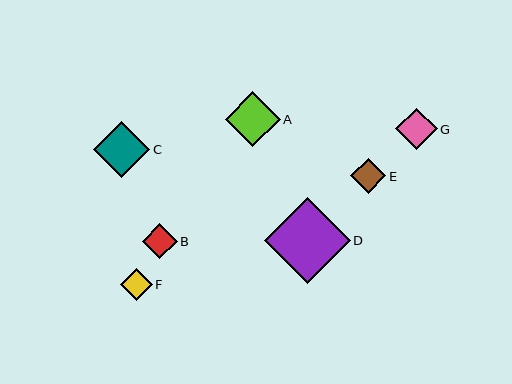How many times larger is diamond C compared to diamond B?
Diamond C is approximately 1.6 times the size of diamond B.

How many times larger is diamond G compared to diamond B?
Diamond G is approximately 1.2 times the size of diamond B.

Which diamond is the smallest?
Diamond F is the smallest with a size of approximately 32 pixels.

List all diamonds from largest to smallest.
From largest to smallest: D, C, A, G, E, B, F.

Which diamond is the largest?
Diamond D is the largest with a size of approximately 86 pixels.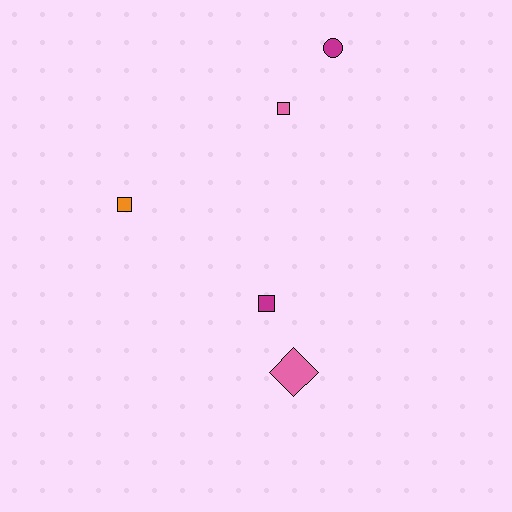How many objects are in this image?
There are 5 objects.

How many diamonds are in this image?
There is 1 diamond.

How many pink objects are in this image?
There are 2 pink objects.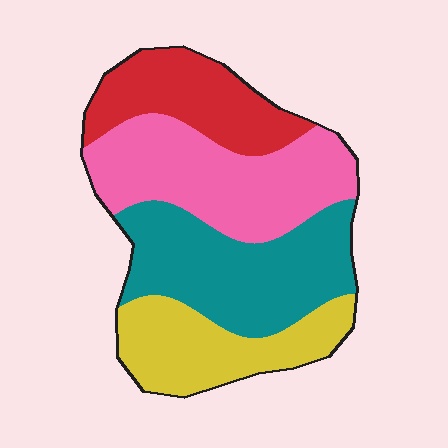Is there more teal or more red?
Teal.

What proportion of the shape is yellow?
Yellow covers 20% of the shape.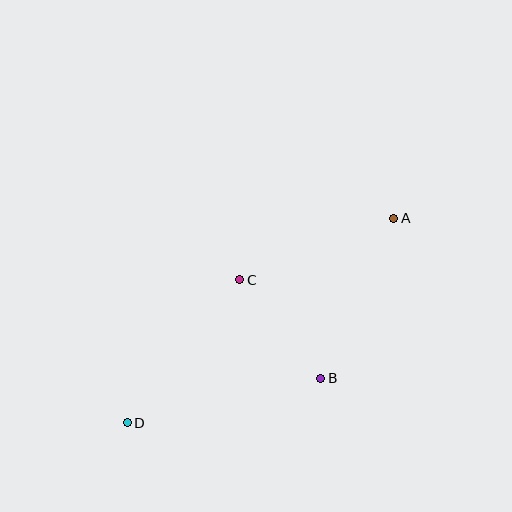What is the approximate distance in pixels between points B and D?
The distance between B and D is approximately 198 pixels.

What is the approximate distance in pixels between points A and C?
The distance between A and C is approximately 166 pixels.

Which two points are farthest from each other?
Points A and D are farthest from each other.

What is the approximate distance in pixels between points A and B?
The distance between A and B is approximately 176 pixels.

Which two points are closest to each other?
Points B and C are closest to each other.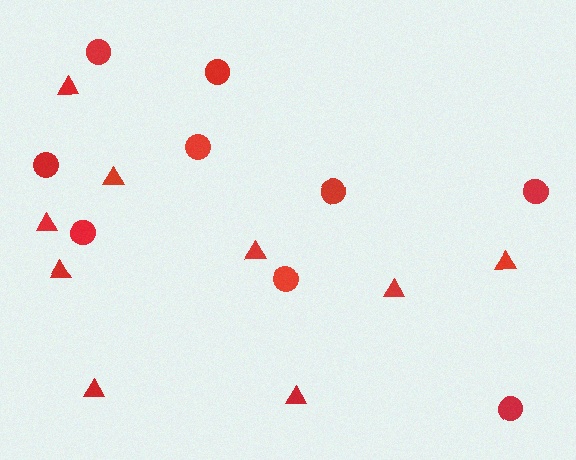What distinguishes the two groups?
There are 2 groups: one group of circles (9) and one group of triangles (9).